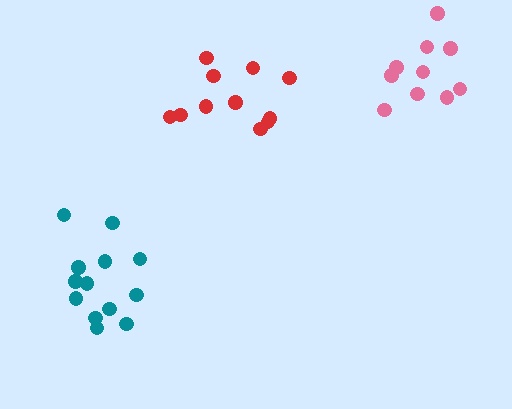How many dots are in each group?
Group 1: 11 dots, Group 2: 10 dots, Group 3: 13 dots (34 total).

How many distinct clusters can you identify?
There are 3 distinct clusters.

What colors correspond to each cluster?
The clusters are colored: red, pink, teal.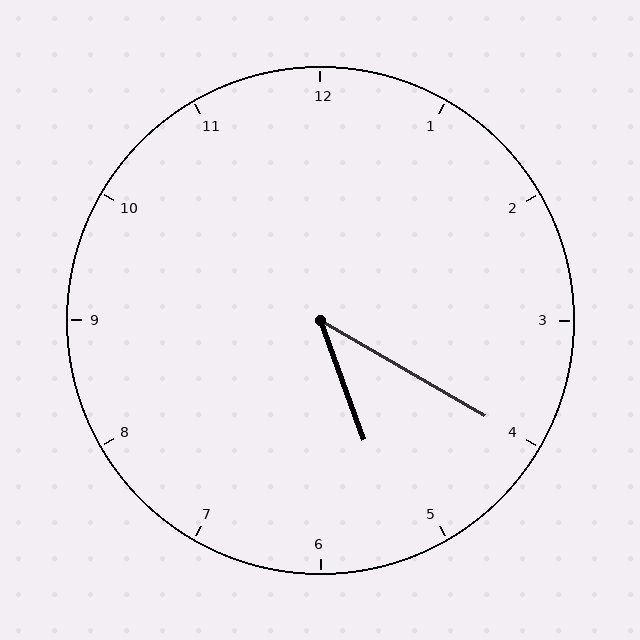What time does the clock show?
5:20.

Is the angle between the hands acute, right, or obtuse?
It is acute.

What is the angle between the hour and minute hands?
Approximately 40 degrees.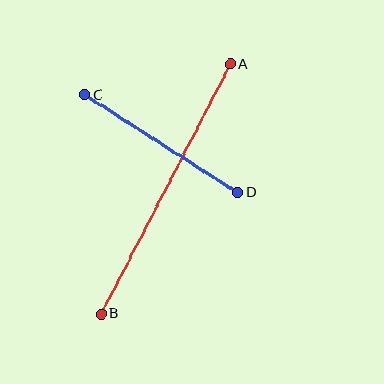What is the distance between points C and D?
The distance is approximately 182 pixels.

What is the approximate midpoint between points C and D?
The midpoint is at approximately (161, 144) pixels.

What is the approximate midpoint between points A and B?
The midpoint is at approximately (166, 189) pixels.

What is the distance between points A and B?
The distance is approximately 281 pixels.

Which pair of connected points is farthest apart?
Points A and B are farthest apart.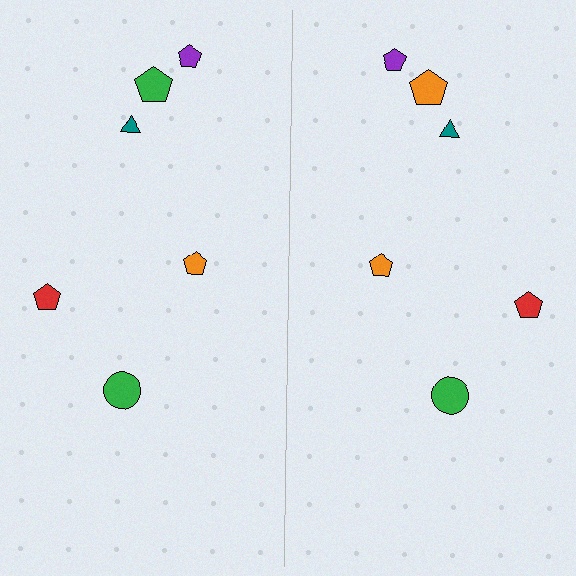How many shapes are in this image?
There are 12 shapes in this image.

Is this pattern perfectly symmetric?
No, the pattern is not perfectly symmetric. The orange pentagon on the right side breaks the symmetry — its mirror counterpart is green.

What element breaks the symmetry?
The orange pentagon on the right side breaks the symmetry — its mirror counterpart is green.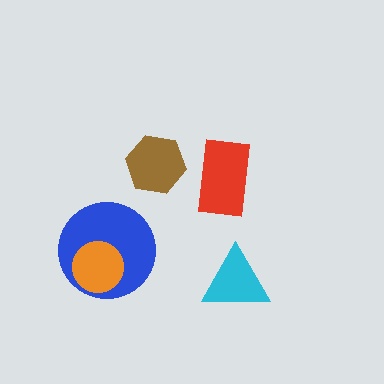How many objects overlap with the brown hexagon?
0 objects overlap with the brown hexagon.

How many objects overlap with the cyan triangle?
0 objects overlap with the cyan triangle.